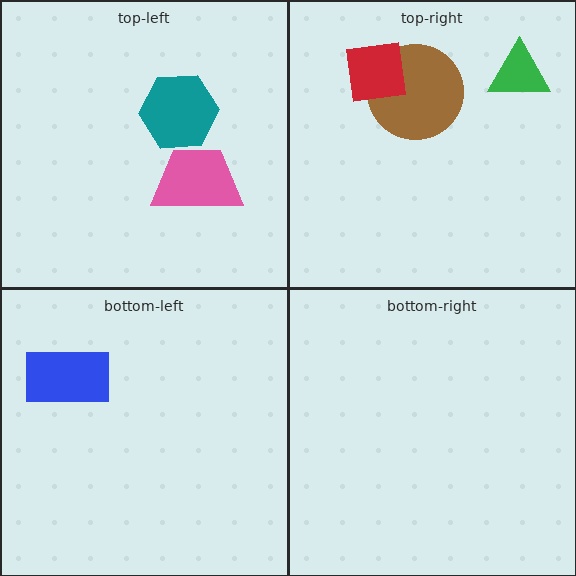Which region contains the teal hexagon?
The top-left region.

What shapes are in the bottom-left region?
The blue rectangle.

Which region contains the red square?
The top-right region.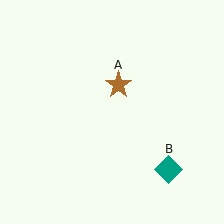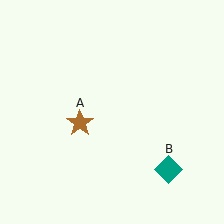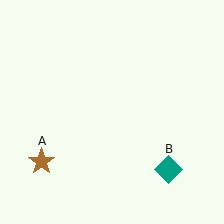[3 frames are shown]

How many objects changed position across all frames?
1 object changed position: brown star (object A).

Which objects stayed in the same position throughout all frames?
Teal diamond (object B) remained stationary.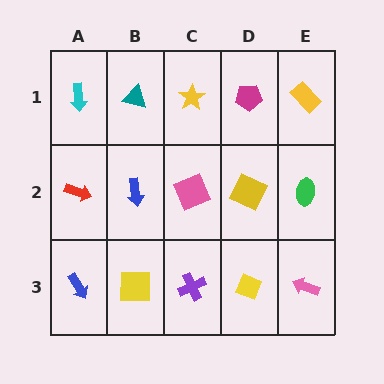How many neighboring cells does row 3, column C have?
3.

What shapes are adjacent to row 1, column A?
A red arrow (row 2, column A), a teal triangle (row 1, column B).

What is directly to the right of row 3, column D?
A pink arrow.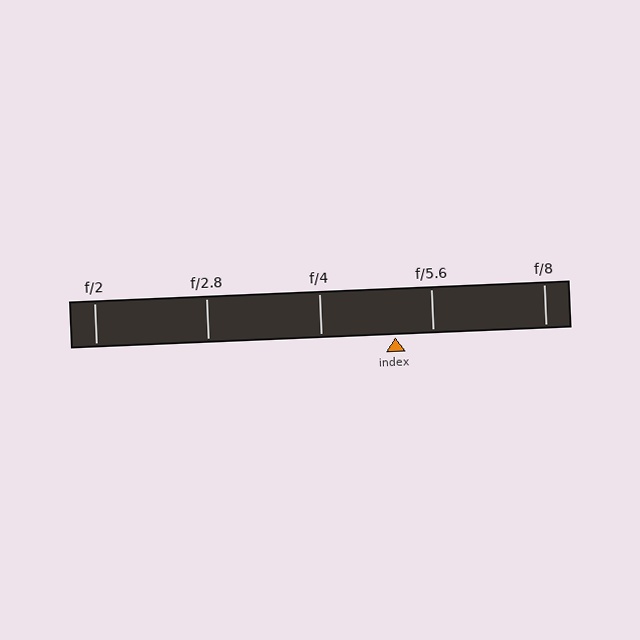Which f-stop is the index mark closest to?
The index mark is closest to f/5.6.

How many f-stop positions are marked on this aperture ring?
There are 5 f-stop positions marked.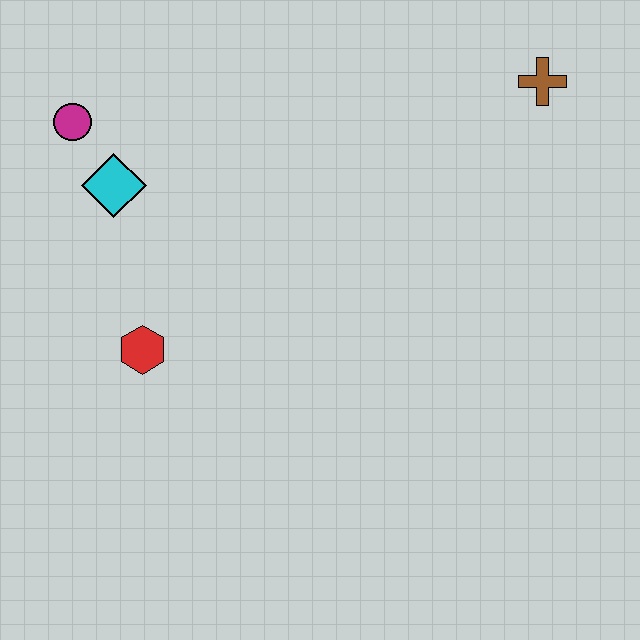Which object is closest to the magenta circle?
The cyan diamond is closest to the magenta circle.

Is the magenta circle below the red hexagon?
No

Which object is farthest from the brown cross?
The red hexagon is farthest from the brown cross.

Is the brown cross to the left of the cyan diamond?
No